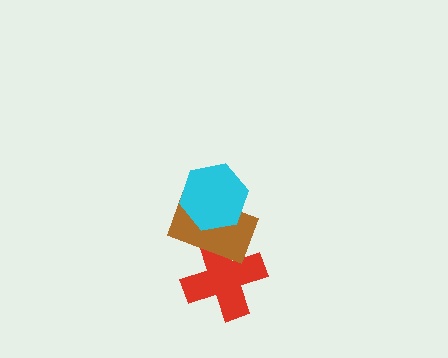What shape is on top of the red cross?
The brown rectangle is on top of the red cross.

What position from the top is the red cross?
The red cross is 3rd from the top.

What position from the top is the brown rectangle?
The brown rectangle is 2nd from the top.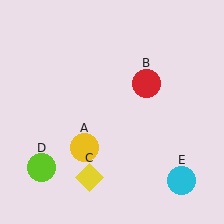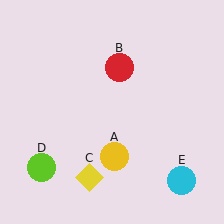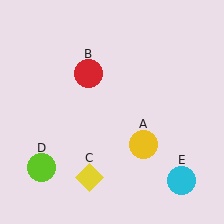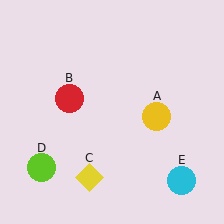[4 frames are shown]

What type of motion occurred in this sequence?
The yellow circle (object A), red circle (object B) rotated counterclockwise around the center of the scene.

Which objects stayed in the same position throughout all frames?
Yellow diamond (object C) and lime circle (object D) and cyan circle (object E) remained stationary.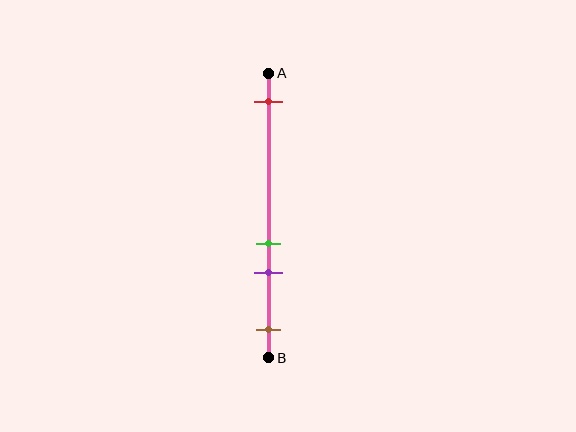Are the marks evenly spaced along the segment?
No, the marks are not evenly spaced.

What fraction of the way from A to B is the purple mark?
The purple mark is approximately 70% (0.7) of the way from A to B.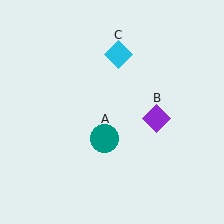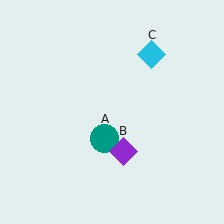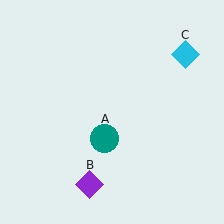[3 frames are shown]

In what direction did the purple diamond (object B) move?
The purple diamond (object B) moved down and to the left.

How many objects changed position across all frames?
2 objects changed position: purple diamond (object B), cyan diamond (object C).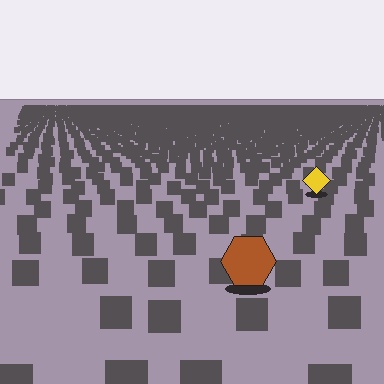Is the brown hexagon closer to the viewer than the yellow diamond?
Yes. The brown hexagon is closer — you can tell from the texture gradient: the ground texture is coarser near it.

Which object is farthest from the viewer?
The yellow diamond is farthest from the viewer. It appears smaller and the ground texture around it is denser.